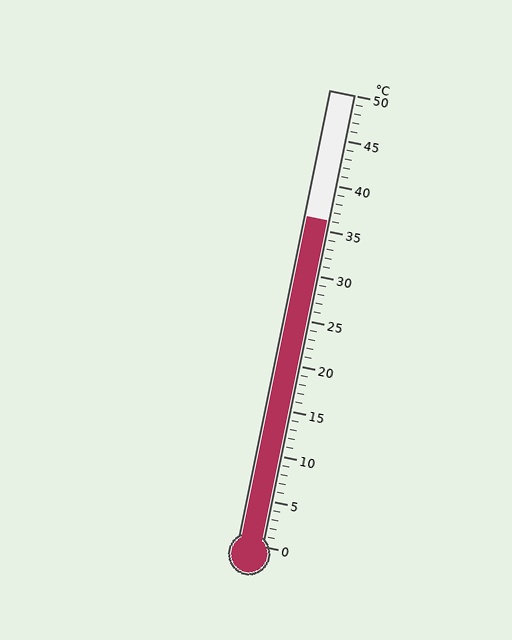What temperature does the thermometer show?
The thermometer shows approximately 36°C.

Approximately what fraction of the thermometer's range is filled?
The thermometer is filled to approximately 70% of its range.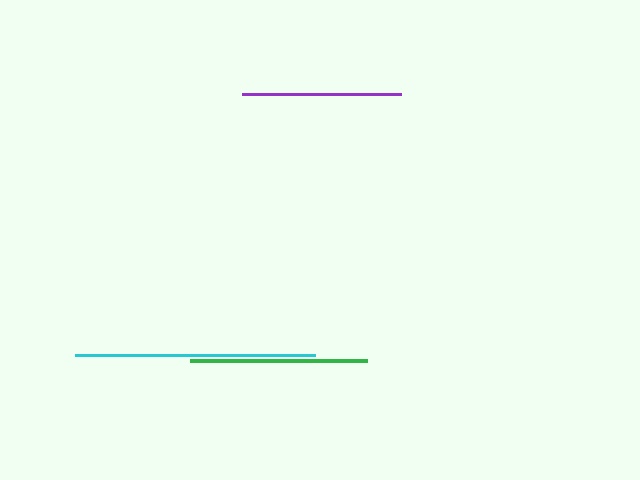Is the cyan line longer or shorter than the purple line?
The cyan line is longer than the purple line.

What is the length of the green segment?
The green segment is approximately 177 pixels long.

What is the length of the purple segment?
The purple segment is approximately 159 pixels long.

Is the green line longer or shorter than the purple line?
The green line is longer than the purple line.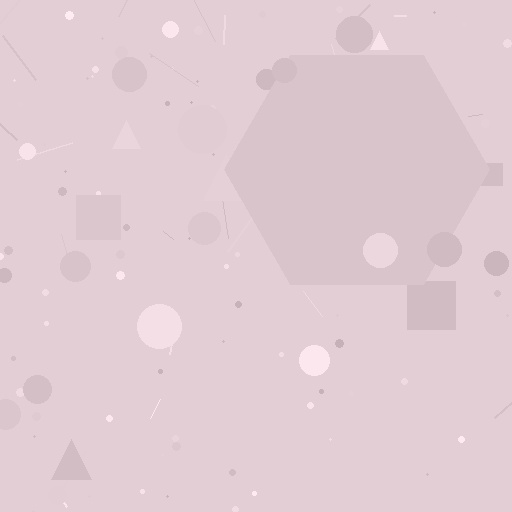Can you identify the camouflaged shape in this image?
The camouflaged shape is a hexagon.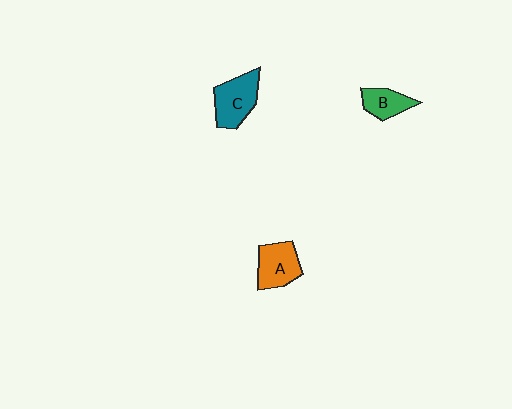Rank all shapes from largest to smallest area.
From largest to smallest: C (teal), A (orange), B (green).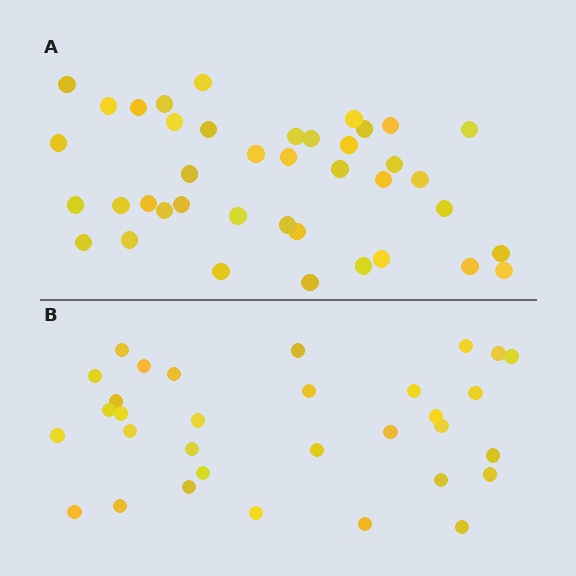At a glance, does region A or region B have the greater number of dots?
Region A (the top region) has more dots.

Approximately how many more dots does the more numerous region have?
Region A has roughly 8 or so more dots than region B.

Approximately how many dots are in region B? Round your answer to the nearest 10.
About 30 dots. (The exact count is 32, which rounds to 30.)